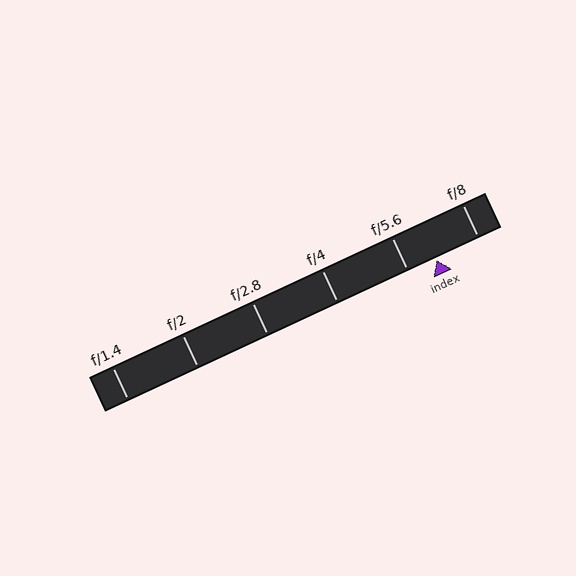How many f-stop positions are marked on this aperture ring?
There are 6 f-stop positions marked.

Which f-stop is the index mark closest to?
The index mark is closest to f/5.6.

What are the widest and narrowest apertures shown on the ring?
The widest aperture shown is f/1.4 and the narrowest is f/8.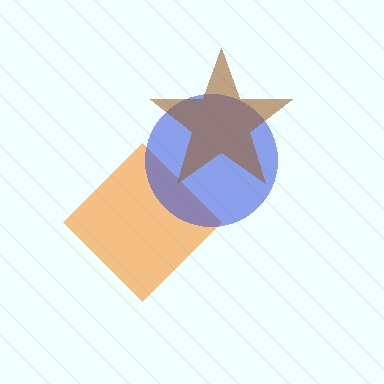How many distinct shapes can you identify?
There are 3 distinct shapes: an orange diamond, a blue circle, a brown star.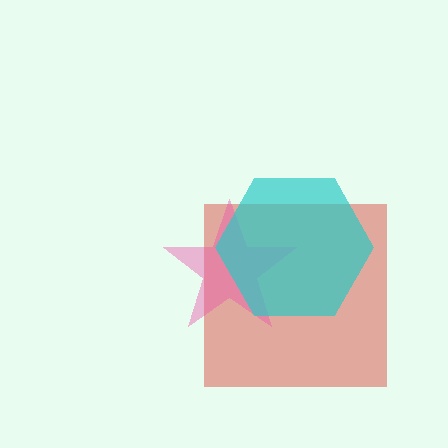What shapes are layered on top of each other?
The layered shapes are: a red square, a pink star, a cyan hexagon.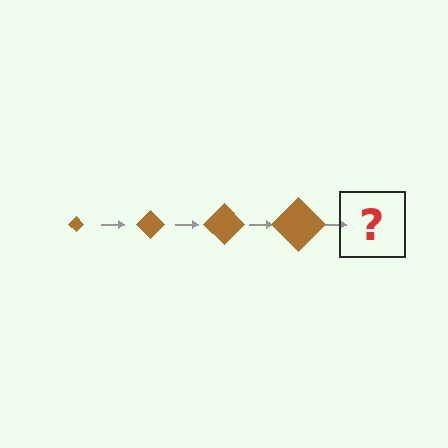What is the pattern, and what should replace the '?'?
The pattern is that the diamond gets progressively larger each step. The '?' should be a brown diamond, larger than the previous one.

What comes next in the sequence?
The next element should be a brown diamond, larger than the previous one.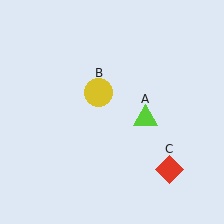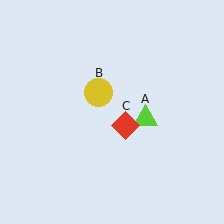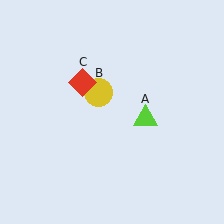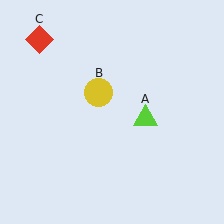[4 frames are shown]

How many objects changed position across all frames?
1 object changed position: red diamond (object C).